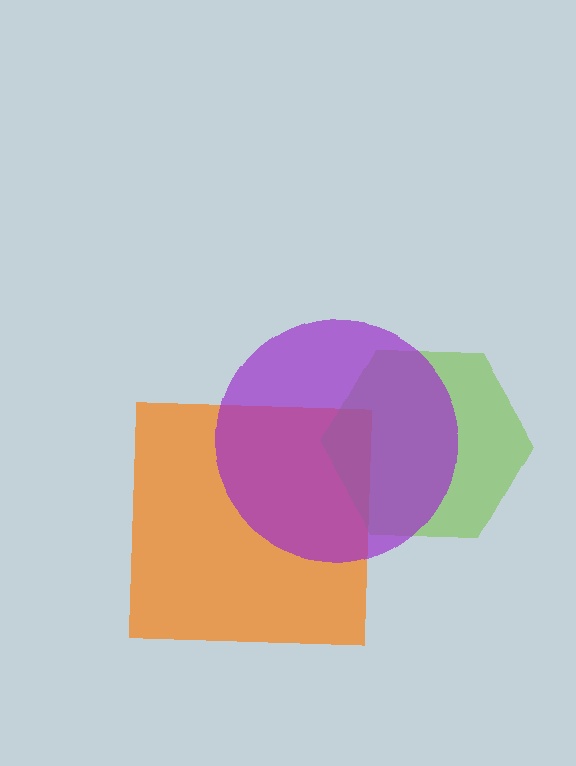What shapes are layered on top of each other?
The layered shapes are: an orange square, a lime hexagon, a purple circle.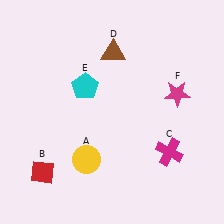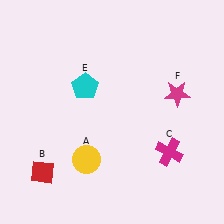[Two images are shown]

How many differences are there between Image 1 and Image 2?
There is 1 difference between the two images.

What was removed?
The brown triangle (D) was removed in Image 2.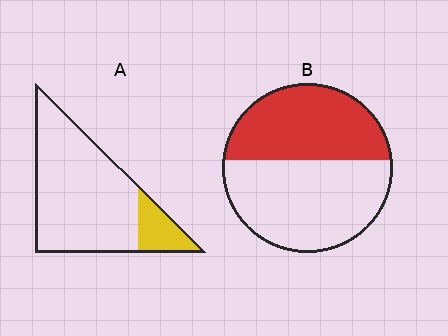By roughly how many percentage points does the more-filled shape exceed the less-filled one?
By roughly 30 percentage points (B over A).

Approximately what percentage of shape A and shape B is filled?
A is approximately 15% and B is approximately 45%.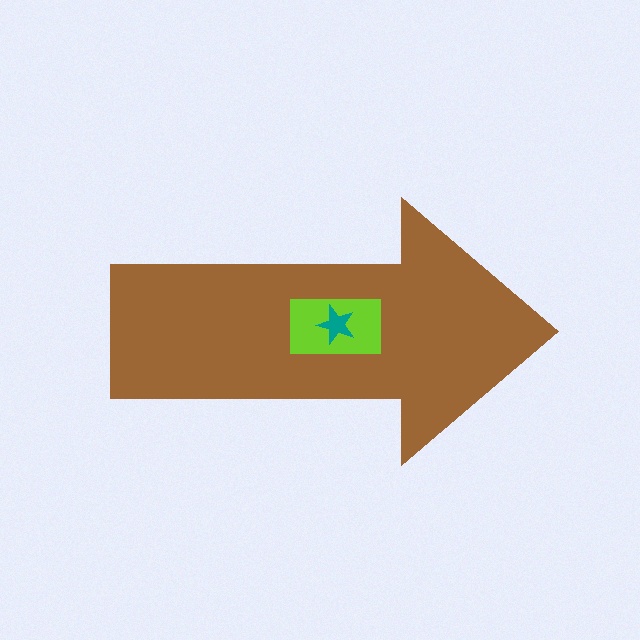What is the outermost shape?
The brown arrow.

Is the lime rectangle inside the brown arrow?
Yes.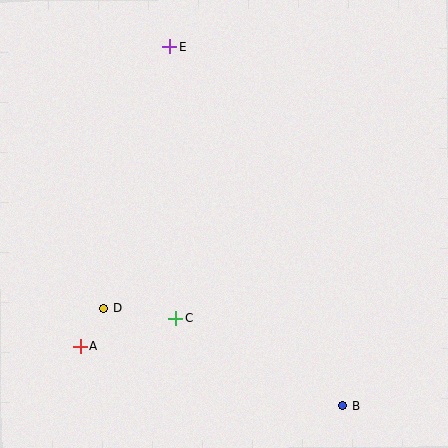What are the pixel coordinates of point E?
Point E is at (170, 47).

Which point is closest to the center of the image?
Point C at (175, 319) is closest to the center.